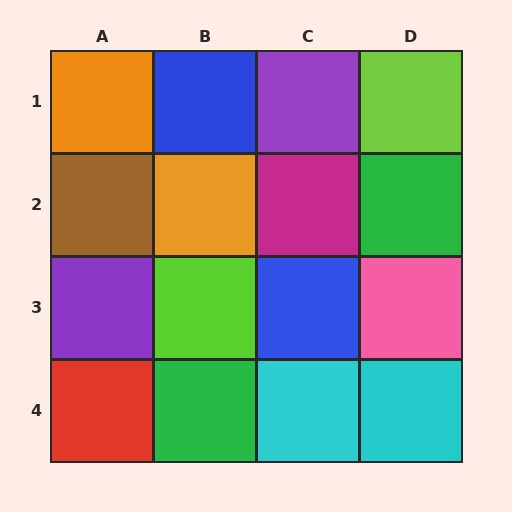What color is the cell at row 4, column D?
Cyan.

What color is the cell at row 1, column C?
Purple.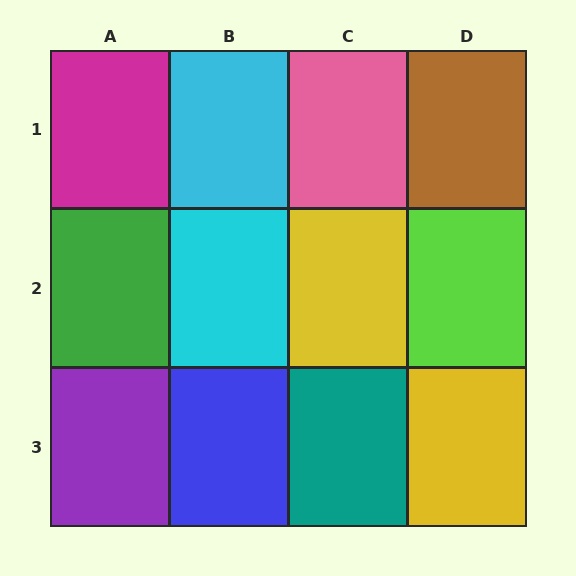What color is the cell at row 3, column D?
Yellow.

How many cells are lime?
1 cell is lime.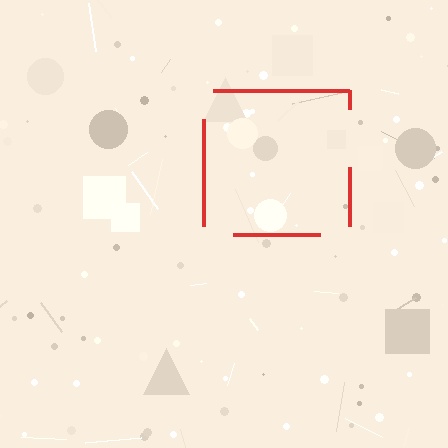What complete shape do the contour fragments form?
The contour fragments form a square.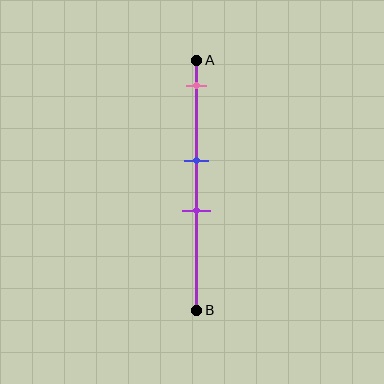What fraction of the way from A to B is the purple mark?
The purple mark is approximately 60% (0.6) of the way from A to B.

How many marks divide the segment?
There are 3 marks dividing the segment.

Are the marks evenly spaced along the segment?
No, the marks are not evenly spaced.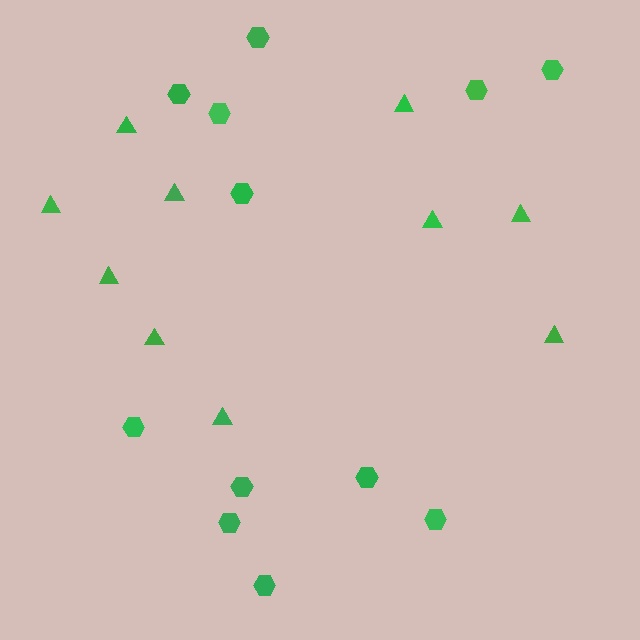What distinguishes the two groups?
There are 2 groups: one group of triangles (10) and one group of hexagons (12).